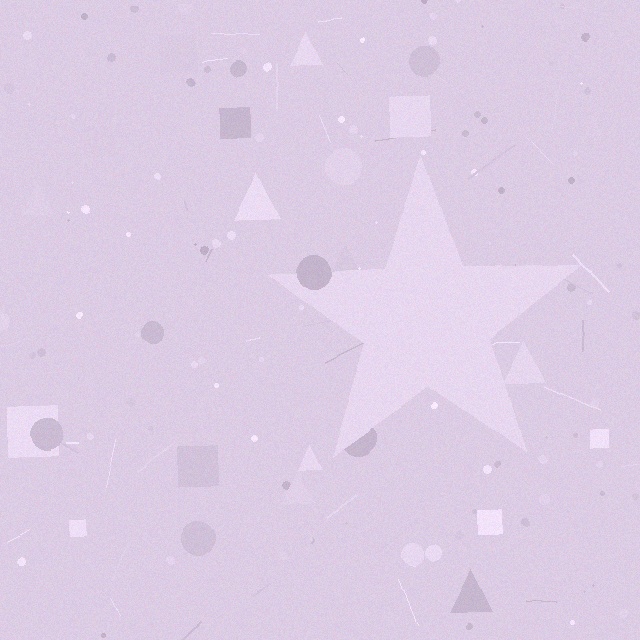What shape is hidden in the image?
A star is hidden in the image.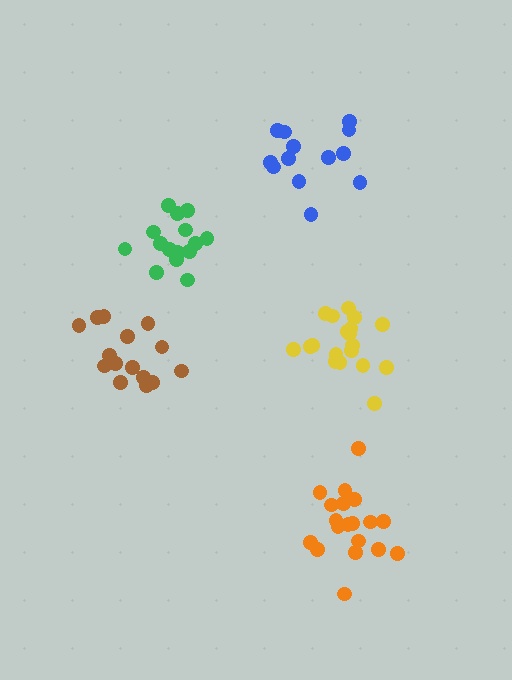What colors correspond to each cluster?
The clusters are colored: yellow, green, blue, orange, brown.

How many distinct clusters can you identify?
There are 5 distinct clusters.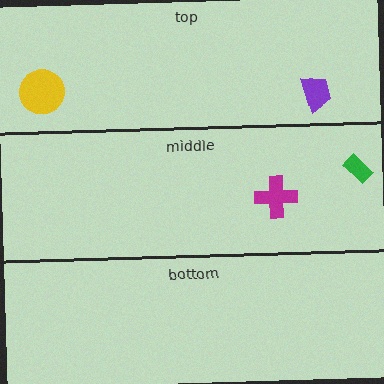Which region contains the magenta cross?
The middle region.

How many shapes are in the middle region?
2.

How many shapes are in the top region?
2.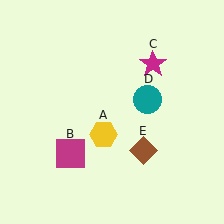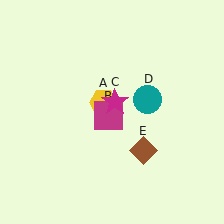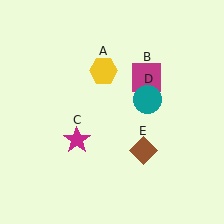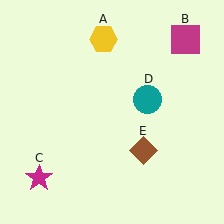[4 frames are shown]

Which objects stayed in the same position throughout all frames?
Teal circle (object D) and brown diamond (object E) remained stationary.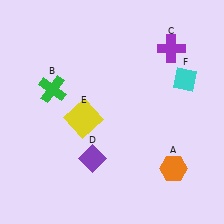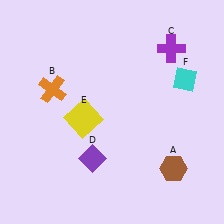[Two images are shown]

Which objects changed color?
A changed from orange to brown. B changed from green to orange.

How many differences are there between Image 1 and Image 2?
There are 2 differences between the two images.